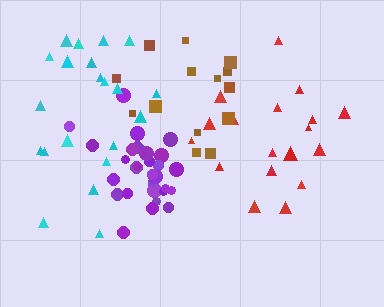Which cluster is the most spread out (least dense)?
Red.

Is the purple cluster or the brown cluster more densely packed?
Purple.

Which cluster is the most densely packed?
Purple.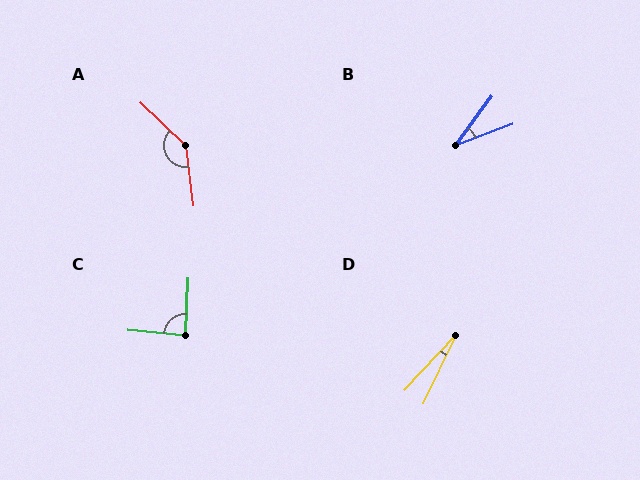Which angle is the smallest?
D, at approximately 17 degrees.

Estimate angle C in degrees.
Approximately 87 degrees.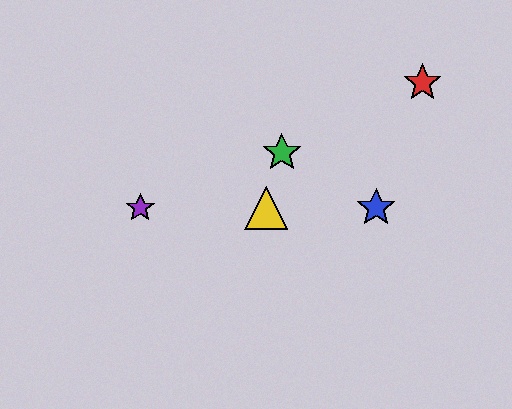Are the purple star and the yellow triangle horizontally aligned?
Yes, both are at y≈208.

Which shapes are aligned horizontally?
The blue star, the yellow triangle, the purple star are aligned horizontally.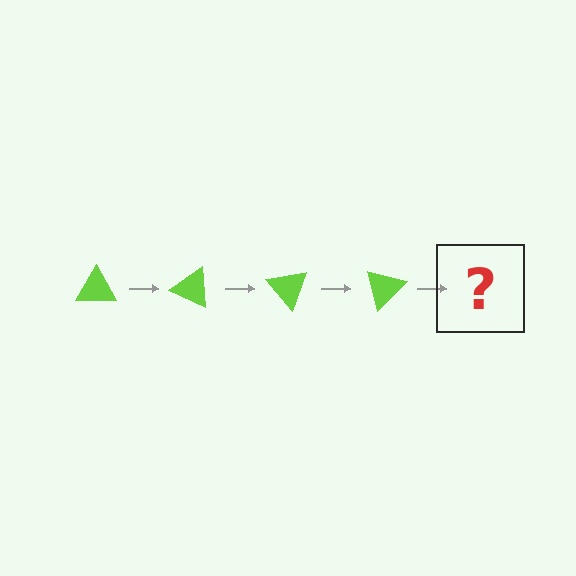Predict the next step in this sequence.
The next step is a lime triangle rotated 100 degrees.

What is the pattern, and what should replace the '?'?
The pattern is that the triangle rotates 25 degrees each step. The '?' should be a lime triangle rotated 100 degrees.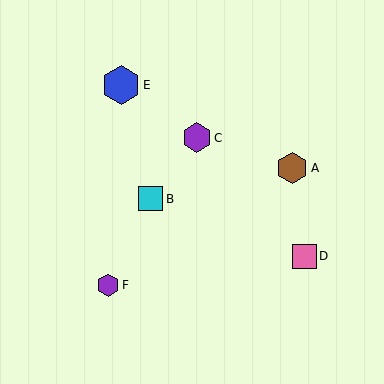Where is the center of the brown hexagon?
The center of the brown hexagon is at (292, 168).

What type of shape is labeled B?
Shape B is a cyan square.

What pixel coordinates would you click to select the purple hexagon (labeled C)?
Click at (197, 138) to select the purple hexagon C.